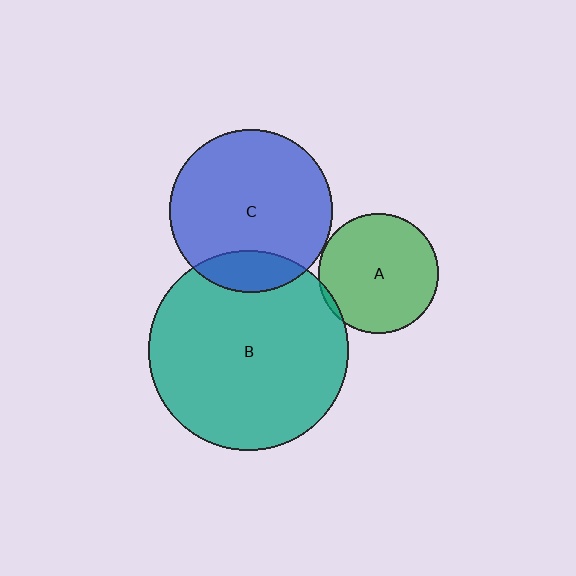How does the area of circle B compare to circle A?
Approximately 2.8 times.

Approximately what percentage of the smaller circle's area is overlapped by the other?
Approximately 5%.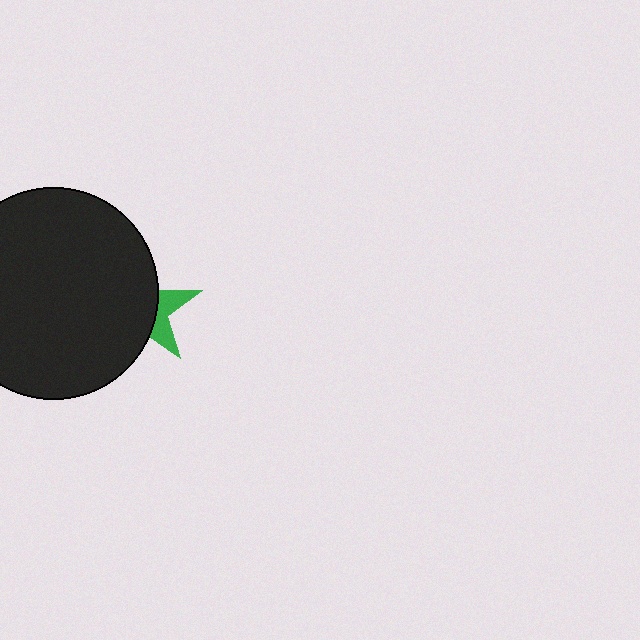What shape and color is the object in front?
The object in front is a black circle.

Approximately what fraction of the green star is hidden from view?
Roughly 69% of the green star is hidden behind the black circle.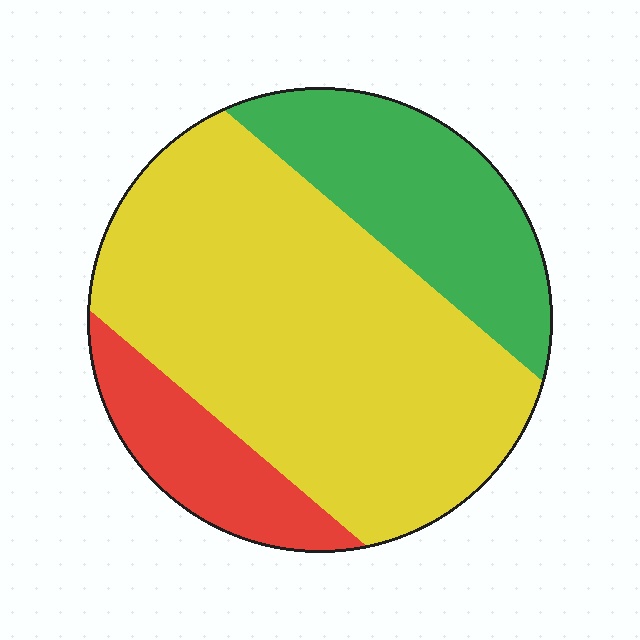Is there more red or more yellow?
Yellow.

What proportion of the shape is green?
Green covers 24% of the shape.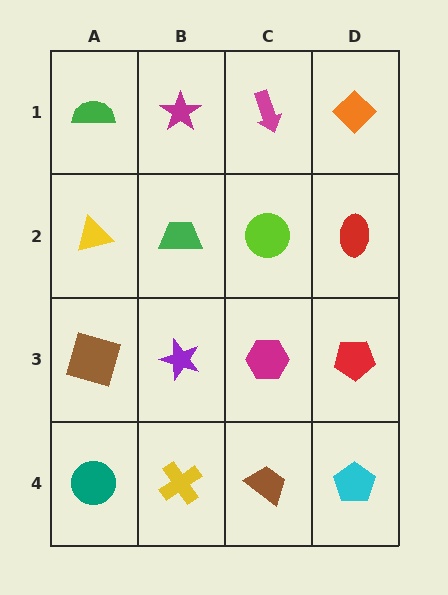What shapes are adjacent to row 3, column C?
A lime circle (row 2, column C), a brown trapezoid (row 4, column C), a purple star (row 3, column B), a red pentagon (row 3, column D).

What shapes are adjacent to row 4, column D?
A red pentagon (row 3, column D), a brown trapezoid (row 4, column C).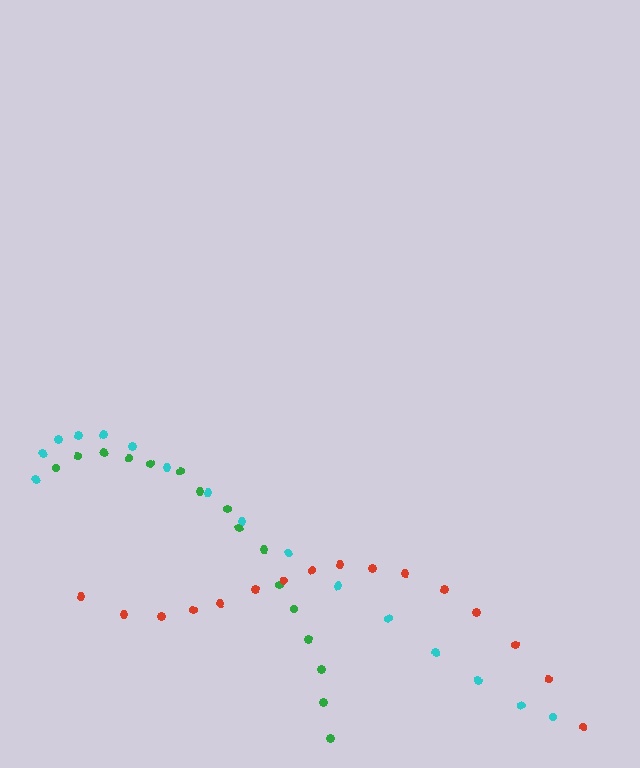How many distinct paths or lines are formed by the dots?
There are 3 distinct paths.